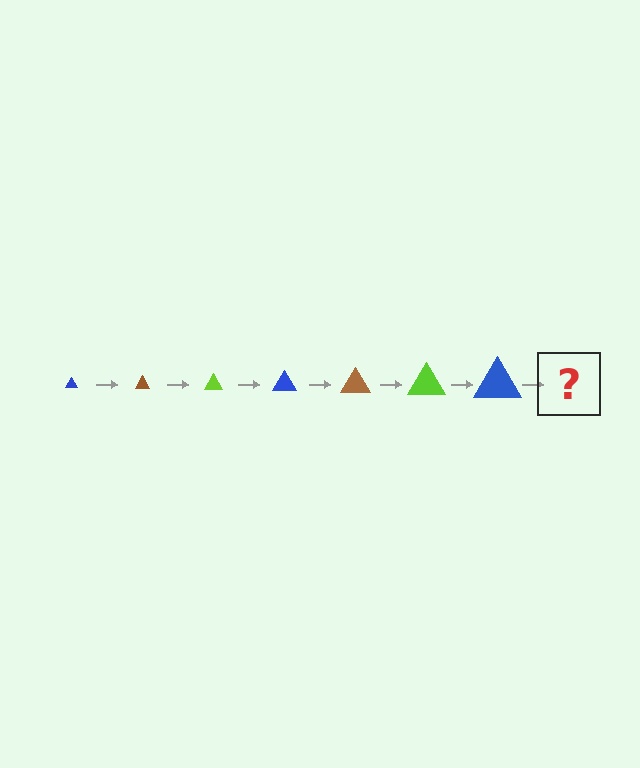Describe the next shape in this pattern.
It should be a brown triangle, larger than the previous one.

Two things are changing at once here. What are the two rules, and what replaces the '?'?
The two rules are that the triangle grows larger each step and the color cycles through blue, brown, and lime. The '?' should be a brown triangle, larger than the previous one.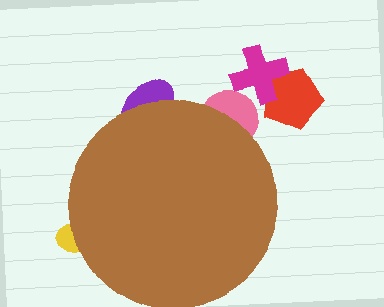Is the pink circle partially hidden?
Yes, the pink circle is partially hidden behind the brown circle.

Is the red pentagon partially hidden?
No, the red pentagon is fully visible.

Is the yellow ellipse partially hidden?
Yes, the yellow ellipse is partially hidden behind the brown circle.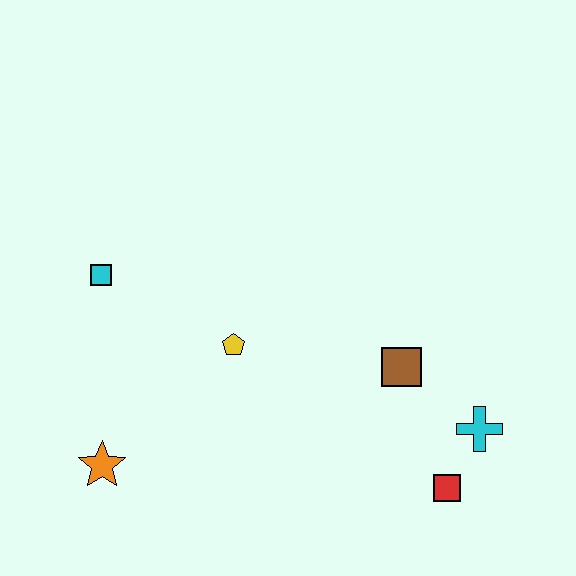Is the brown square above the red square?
Yes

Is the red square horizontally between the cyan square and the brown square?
No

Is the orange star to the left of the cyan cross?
Yes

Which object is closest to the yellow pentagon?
The cyan square is closest to the yellow pentagon.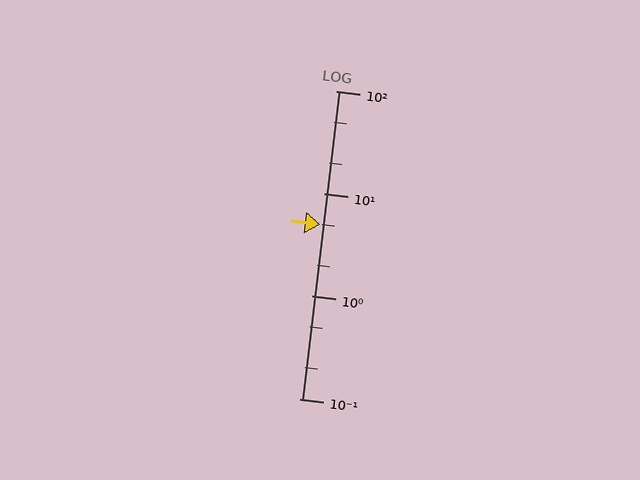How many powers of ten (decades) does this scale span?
The scale spans 3 decades, from 0.1 to 100.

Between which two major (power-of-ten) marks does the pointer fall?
The pointer is between 1 and 10.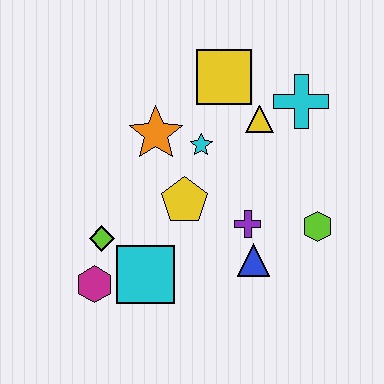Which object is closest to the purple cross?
The blue triangle is closest to the purple cross.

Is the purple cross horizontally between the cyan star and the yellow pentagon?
No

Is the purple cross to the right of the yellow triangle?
No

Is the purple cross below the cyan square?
No